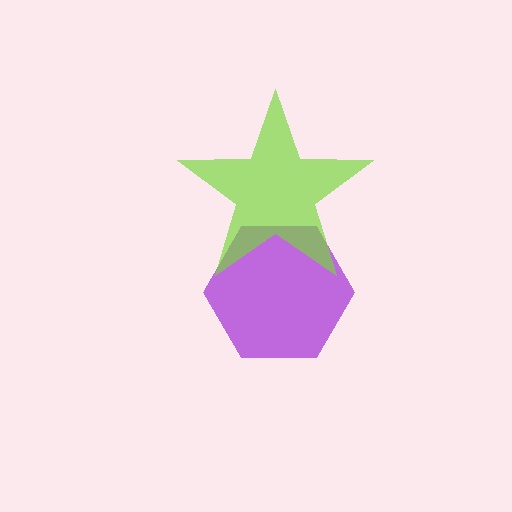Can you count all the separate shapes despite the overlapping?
Yes, there are 2 separate shapes.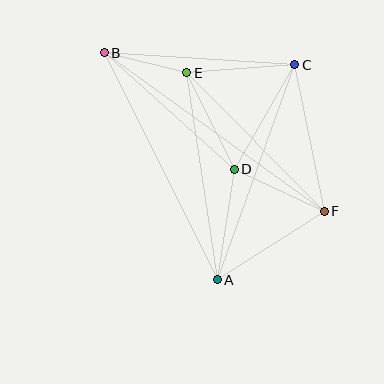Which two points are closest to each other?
Points B and E are closest to each other.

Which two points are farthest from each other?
Points B and F are farthest from each other.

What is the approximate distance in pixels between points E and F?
The distance between E and F is approximately 195 pixels.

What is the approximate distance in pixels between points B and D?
The distance between B and D is approximately 175 pixels.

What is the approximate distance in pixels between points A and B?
The distance between A and B is approximately 254 pixels.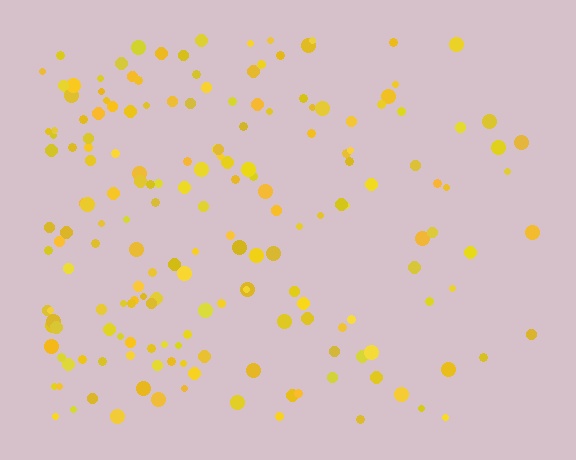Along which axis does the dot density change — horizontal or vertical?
Horizontal.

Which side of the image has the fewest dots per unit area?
The right.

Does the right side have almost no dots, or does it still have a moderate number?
Still a moderate number, just noticeably fewer than the left.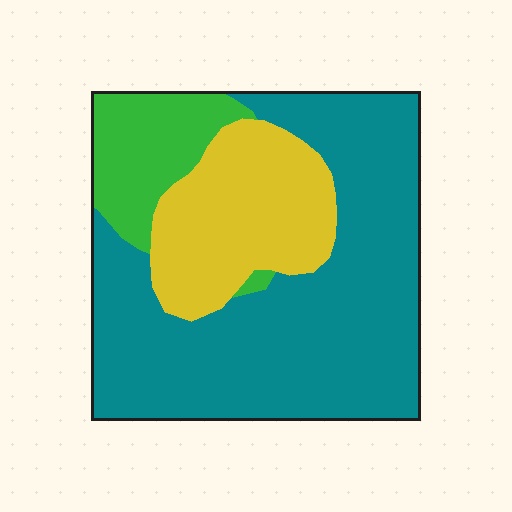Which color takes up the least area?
Green, at roughly 15%.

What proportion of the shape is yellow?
Yellow takes up less than a quarter of the shape.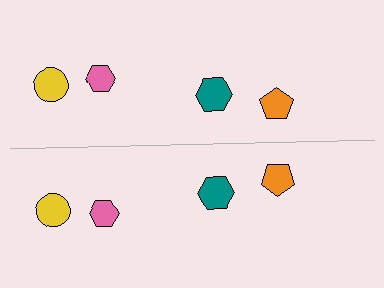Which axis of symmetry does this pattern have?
The pattern has a horizontal axis of symmetry running through the center of the image.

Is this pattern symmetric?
Yes, this pattern has bilateral (reflection) symmetry.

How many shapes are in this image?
There are 8 shapes in this image.